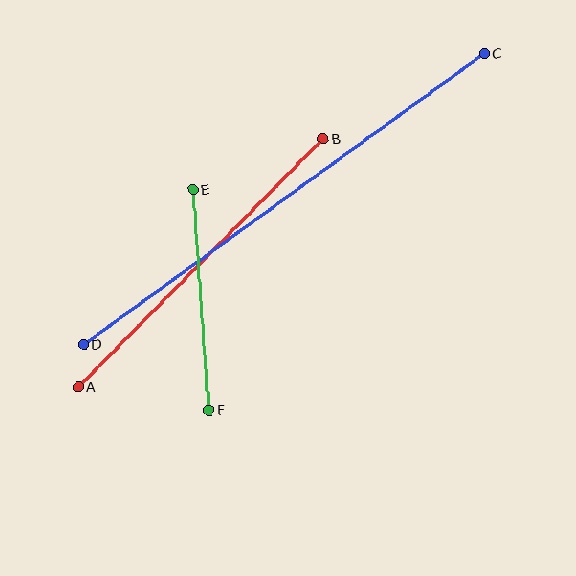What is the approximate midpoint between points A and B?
The midpoint is at approximately (201, 263) pixels.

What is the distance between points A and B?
The distance is approximately 349 pixels.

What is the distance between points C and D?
The distance is approximately 495 pixels.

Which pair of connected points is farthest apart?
Points C and D are farthest apart.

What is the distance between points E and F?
The distance is approximately 221 pixels.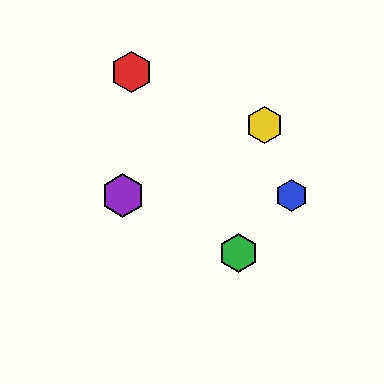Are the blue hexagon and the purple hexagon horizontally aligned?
Yes, both are at y≈196.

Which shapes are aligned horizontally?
The blue hexagon, the purple hexagon are aligned horizontally.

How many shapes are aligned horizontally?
2 shapes (the blue hexagon, the purple hexagon) are aligned horizontally.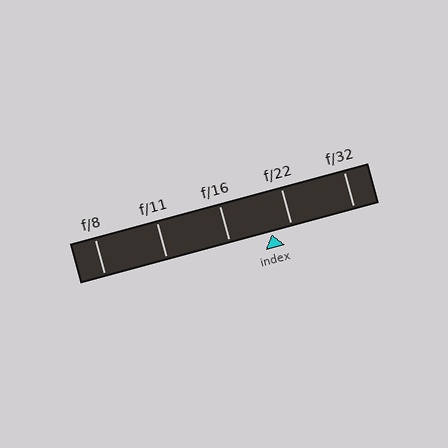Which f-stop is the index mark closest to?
The index mark is closest to f/22.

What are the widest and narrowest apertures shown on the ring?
The widest aperture shown is f/8 and the narrowest is f/32.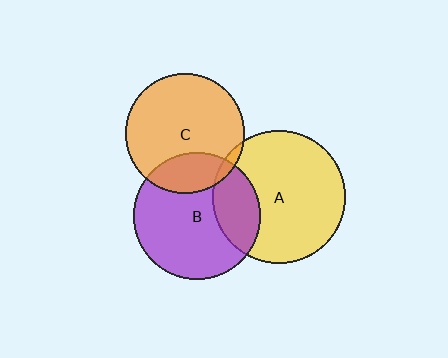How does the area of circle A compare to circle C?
Approximately 1.2 times.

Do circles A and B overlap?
Yes.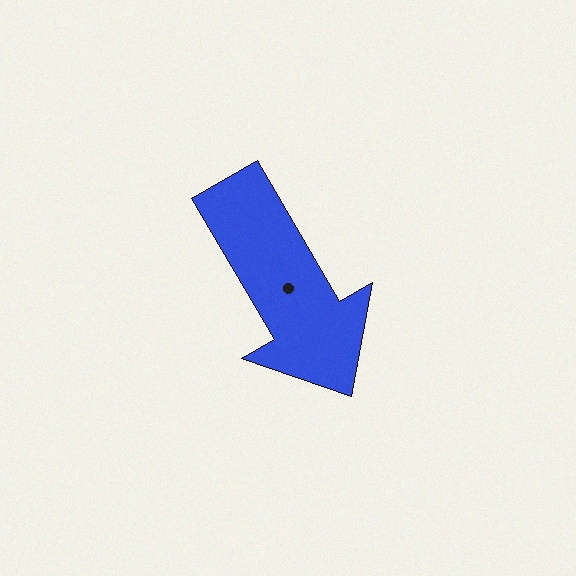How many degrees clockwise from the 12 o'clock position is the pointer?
Approximately 150 degrees.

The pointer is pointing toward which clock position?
Roughly 5 o'clock.